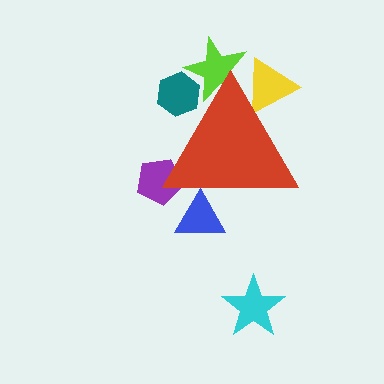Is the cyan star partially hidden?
No, the cyan star is fully visible.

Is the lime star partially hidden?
Yes, the lime star is partially hidden behind the red triangle.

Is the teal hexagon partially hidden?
Yes, the teal hexagon is partially hidden behind the red triangle.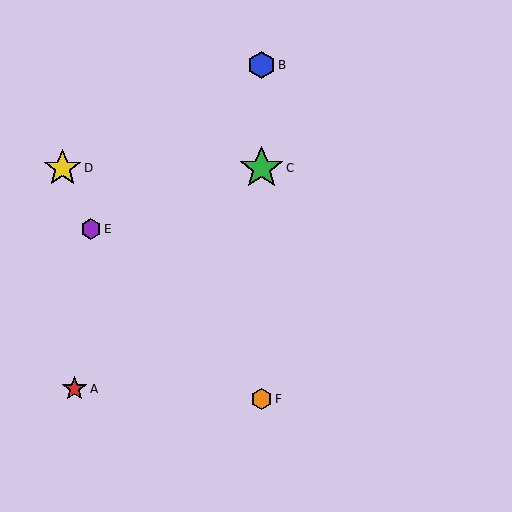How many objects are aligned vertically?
3 objects (B, C, F) are aligned vertically.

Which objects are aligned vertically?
Objects B, C, F are aligned vertically.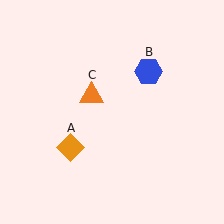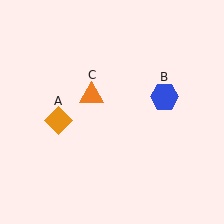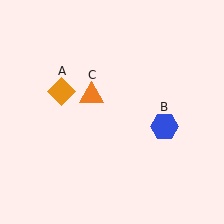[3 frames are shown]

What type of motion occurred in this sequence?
The orange diamond (object A), blue hexagon (object B) rotated clockwise around the center of the scene.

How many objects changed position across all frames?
2 objects changed position: orange diamond (object A), blue hexagon (object B).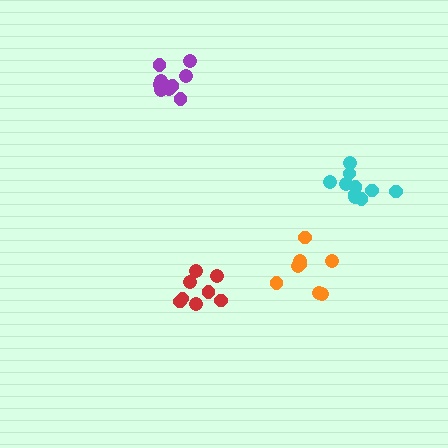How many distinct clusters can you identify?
There are 4 distinct clusters.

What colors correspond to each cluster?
The clusters are colored: orange, purple, red, cyan.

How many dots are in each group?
Group 1: 8 dots, Group 2: 10 dots, Group 3: 8 dots, Group 4: 10 dots (36 total).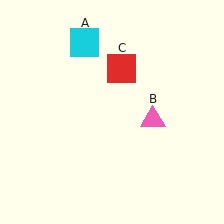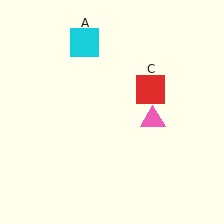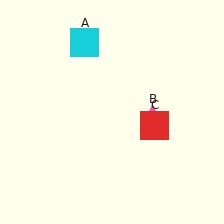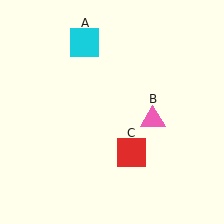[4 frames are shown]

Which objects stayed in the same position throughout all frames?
Cyan square (object A) and pink triangle (object B) remained stationary.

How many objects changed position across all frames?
1 object changed position: red square (object C).